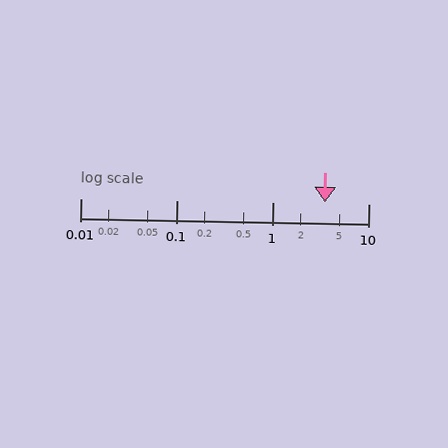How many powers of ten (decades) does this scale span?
The scale spans 3 decades, from 0.01 to 10.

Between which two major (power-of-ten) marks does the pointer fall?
The pointer is between 1 and 10.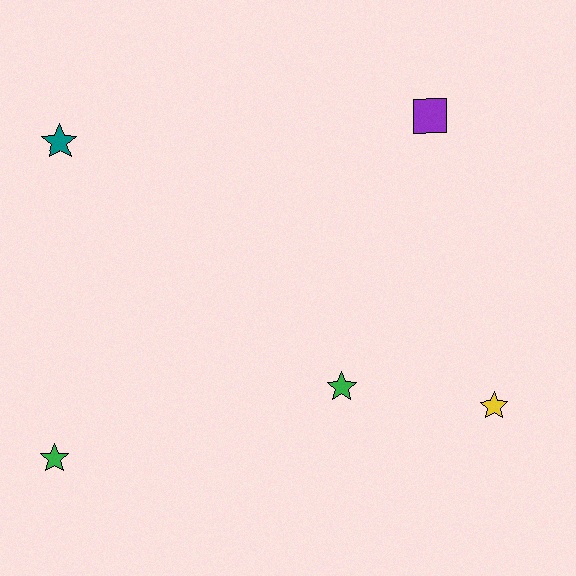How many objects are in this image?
There are 5 objects.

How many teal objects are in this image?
There is 1 teal object.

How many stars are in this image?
There are 4 stars.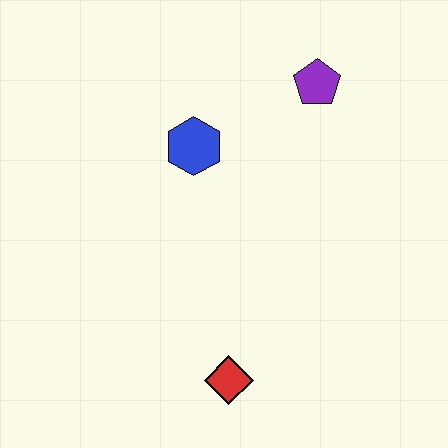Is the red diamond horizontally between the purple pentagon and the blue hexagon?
Yes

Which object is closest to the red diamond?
The blue hexagon is closest to the red diamond.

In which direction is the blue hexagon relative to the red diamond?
The blue hexagon is above the red diamond.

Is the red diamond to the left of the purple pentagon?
Yes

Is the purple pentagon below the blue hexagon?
No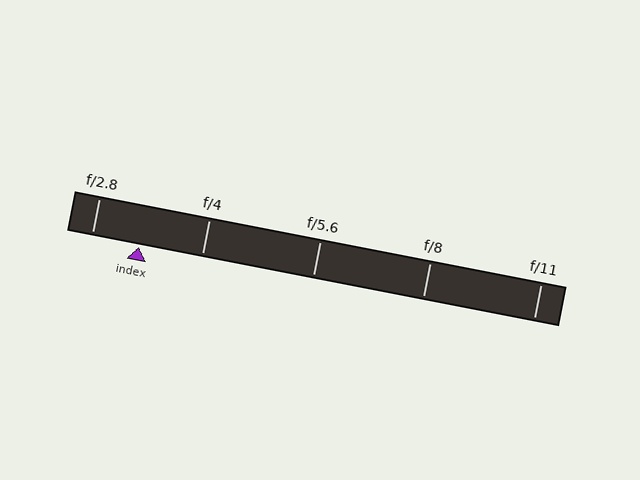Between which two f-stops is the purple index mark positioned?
The index mark is between f/2.8 and f/4.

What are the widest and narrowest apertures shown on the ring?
The widest aperture shown is f/2.8 and the narrowest is f/11.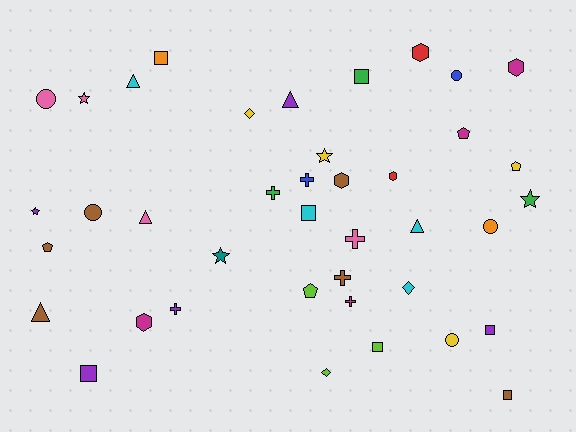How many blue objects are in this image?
There are 2 blue objects.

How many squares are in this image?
There are 7 squares.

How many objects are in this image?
There are 40 objects.